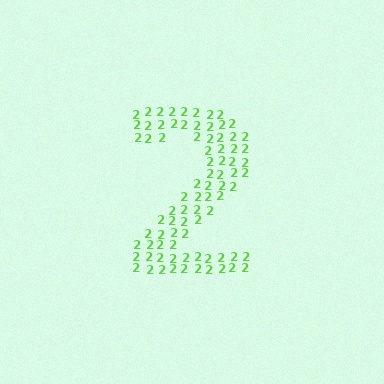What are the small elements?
The small elements are digit 2's.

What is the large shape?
The large shape is the digit 2.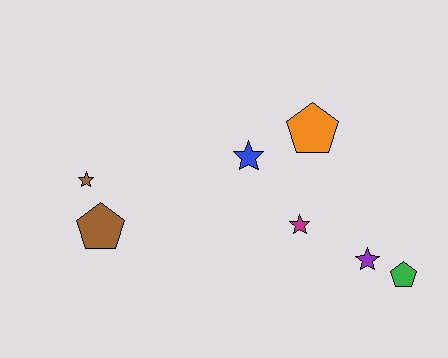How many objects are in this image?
There are 7 objects.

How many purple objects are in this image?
There is 1 purple object.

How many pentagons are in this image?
There are 3 pentagons.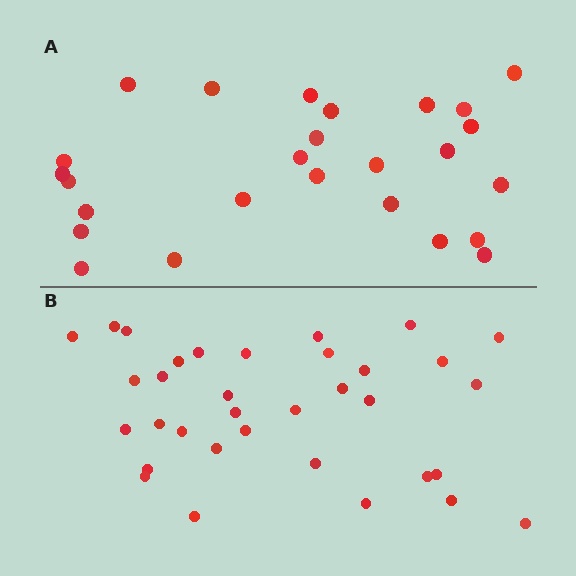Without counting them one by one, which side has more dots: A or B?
Region B (the bottom region) has more dots.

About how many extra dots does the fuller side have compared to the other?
Region B has roughly 8 or so more dots than region A.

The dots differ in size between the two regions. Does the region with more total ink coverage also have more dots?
No. Region A has more total ink coverage because its dots are larger, but region B actually contains more individual dots. Total area can be misleading — the number of items is what matters here.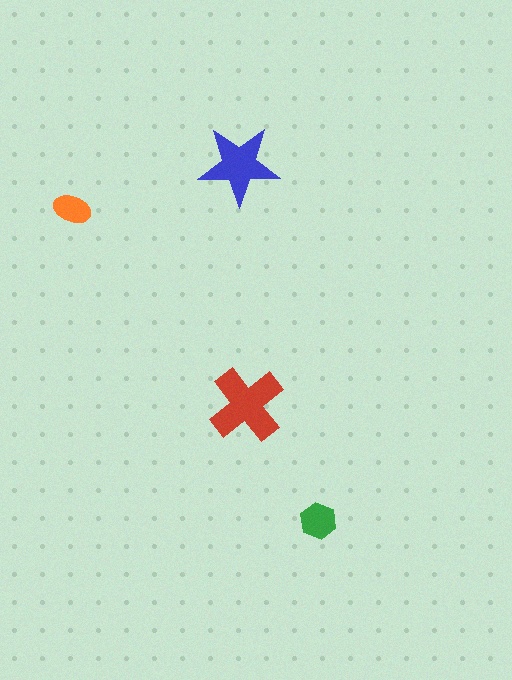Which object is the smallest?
The orange ellipse.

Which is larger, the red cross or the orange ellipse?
The red cross.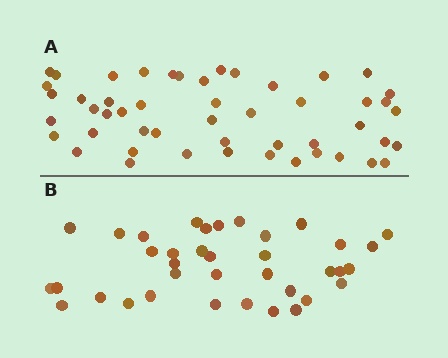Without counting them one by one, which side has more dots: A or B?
Region A (the top region) has more dots.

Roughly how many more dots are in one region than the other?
Region A has approximately 15 more dots than region B.